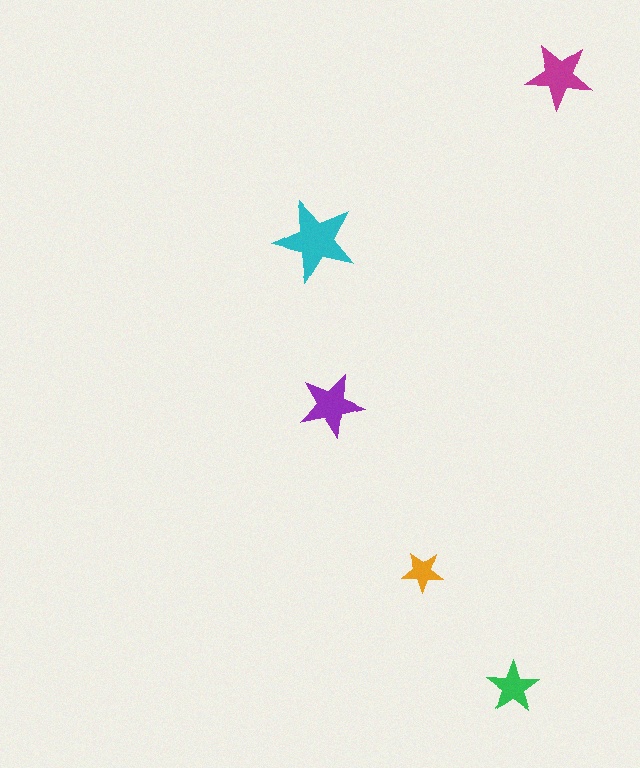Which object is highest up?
The magenta star is topmost.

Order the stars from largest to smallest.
the cyan one, the magenta one, the purple one, the green one, the orange one.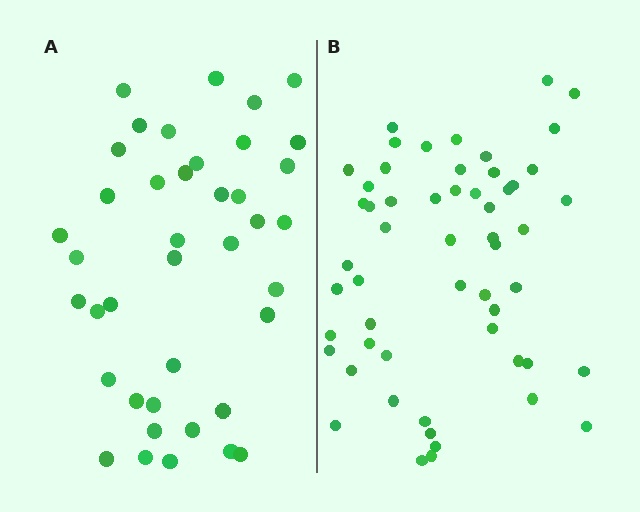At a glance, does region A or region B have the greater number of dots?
Region B (the right region) has more dots.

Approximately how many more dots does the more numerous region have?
Region B has approximately 15 more dots than region A.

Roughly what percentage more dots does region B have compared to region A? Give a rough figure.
About 40% more.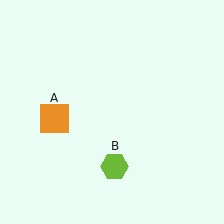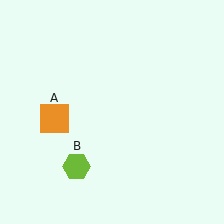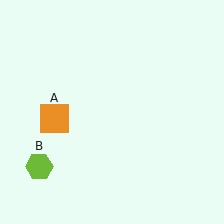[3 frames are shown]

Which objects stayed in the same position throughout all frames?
Orange square (object A) remained stationary.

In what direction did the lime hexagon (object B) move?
The lime hexagon (object B) moved left.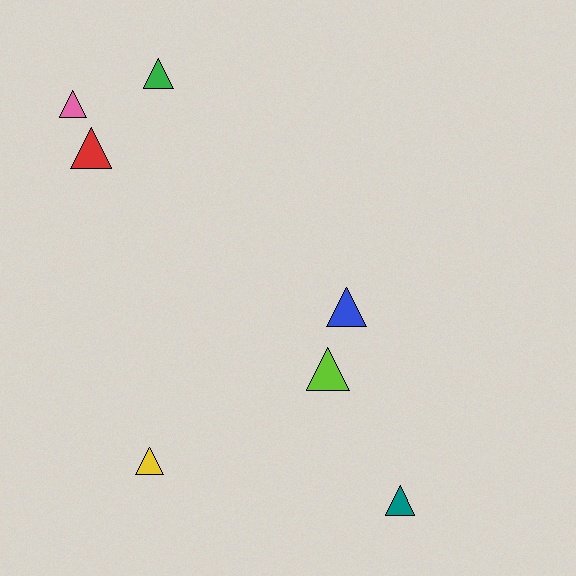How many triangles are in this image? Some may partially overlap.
There are 7 triangles.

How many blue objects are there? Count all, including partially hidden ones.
There is 1 blue object.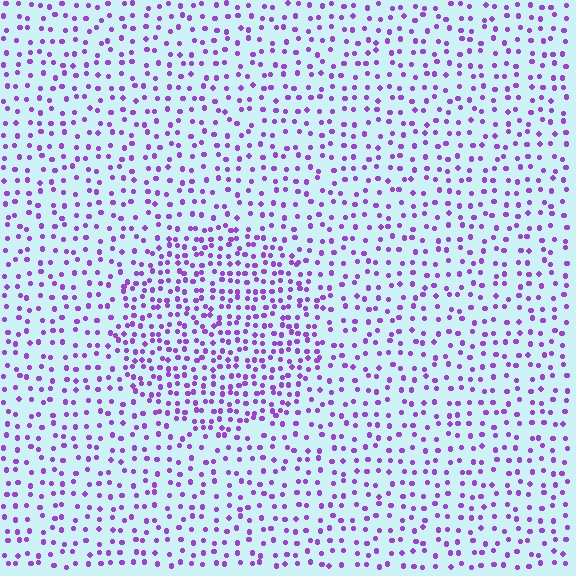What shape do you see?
I see a circle.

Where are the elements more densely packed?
The elements are more densely packed inside the circle boundary.